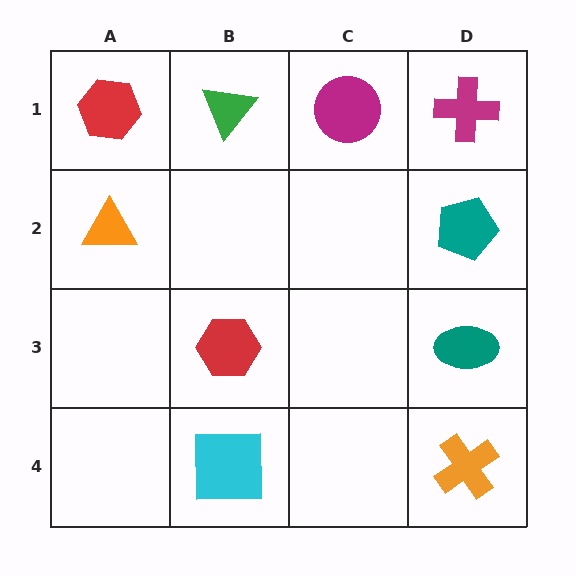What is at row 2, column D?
A teal pentagon.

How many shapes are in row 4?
2 shapes.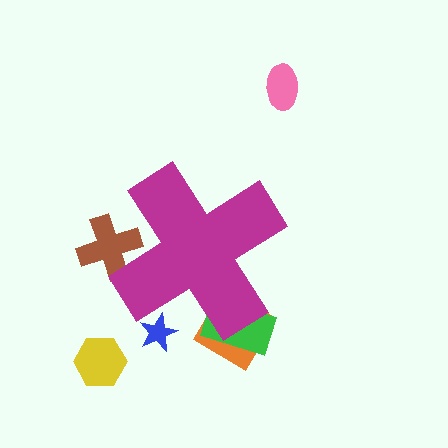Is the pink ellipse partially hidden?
No, the pink ellipse is fully visible.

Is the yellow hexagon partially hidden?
No, the yellow hexagon is fully visible.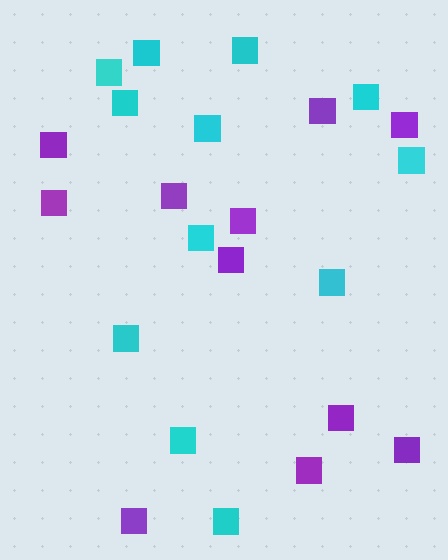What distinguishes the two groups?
There are 2 groups: one group of purple squares (11) and one group of cyan squares (12).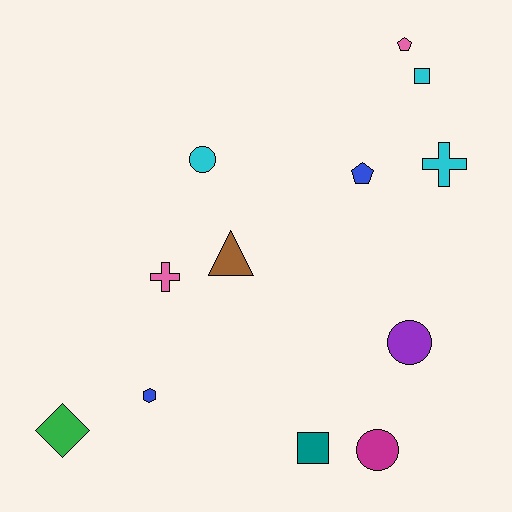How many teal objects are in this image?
There is 1 teal object.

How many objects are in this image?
There are 12 objects.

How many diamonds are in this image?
There is 1 diamond.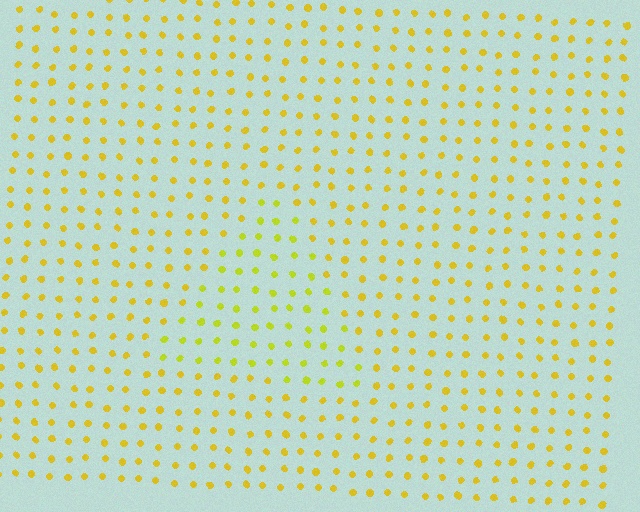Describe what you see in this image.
The image is filled with small yellow elements in a uniform arrangement. A triangle-shaped region is visible where the elements are tinted to a slightly different hue, forming a subtle color boundary.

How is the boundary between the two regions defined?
The boundary is defined purely by a slight shift in hue (about 20 degrees). Spacing, size, and orientation are identical on both sides.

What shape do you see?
I see a triangle.